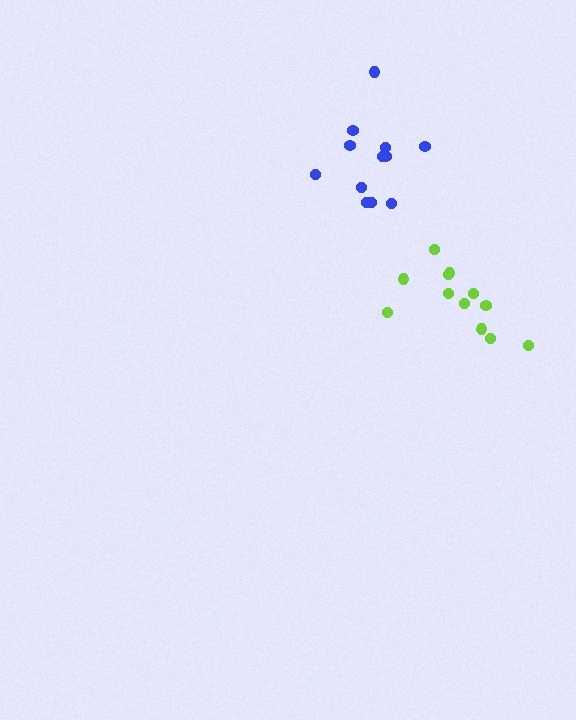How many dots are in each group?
Group 1: 12 dots, Group 2: 12 dots (24 total).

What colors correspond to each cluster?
The clusters are colored: lime, blue.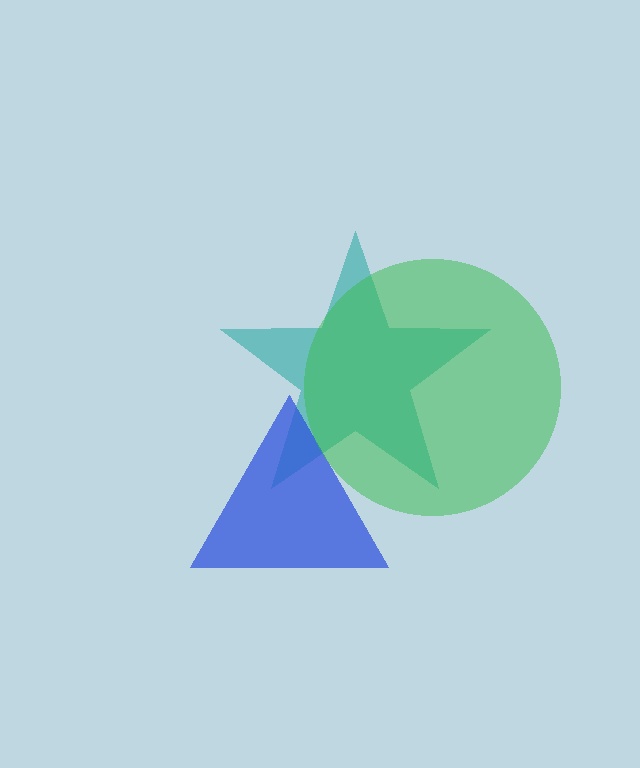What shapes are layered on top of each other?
The layered shapes are: a teal star, a blue triangle, a green circle.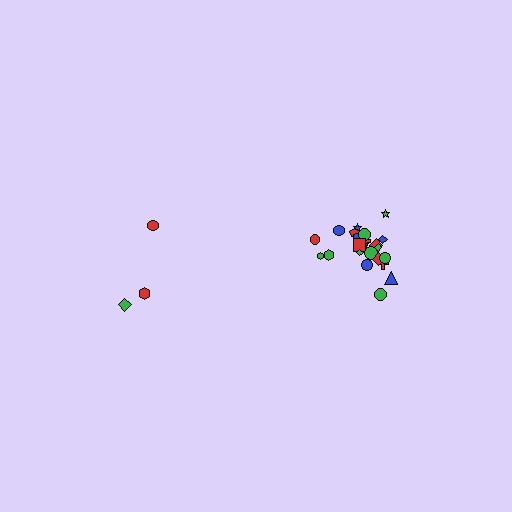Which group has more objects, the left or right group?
The right group.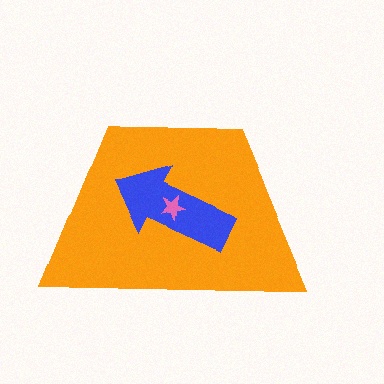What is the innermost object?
The pink star.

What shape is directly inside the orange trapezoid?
The blue arrow.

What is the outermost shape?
The orange trapezoid.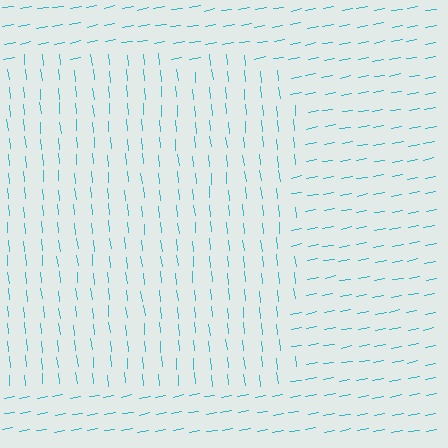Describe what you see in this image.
The image is filled with small cyan line segments. A rectangle region in the image has lines oriented differently from the surrounding lines, creating a visible texture boundary.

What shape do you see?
I see a rectangle.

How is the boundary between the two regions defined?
The boundary is defined purely by a change in line orientation (approximately 85 degrees difference). All lines are the same color and thickness.